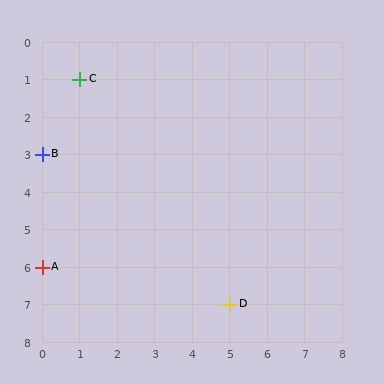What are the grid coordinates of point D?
Point D is at grid coordinates (5, 7).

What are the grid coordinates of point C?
Point C is at grid coordinates (1, 1).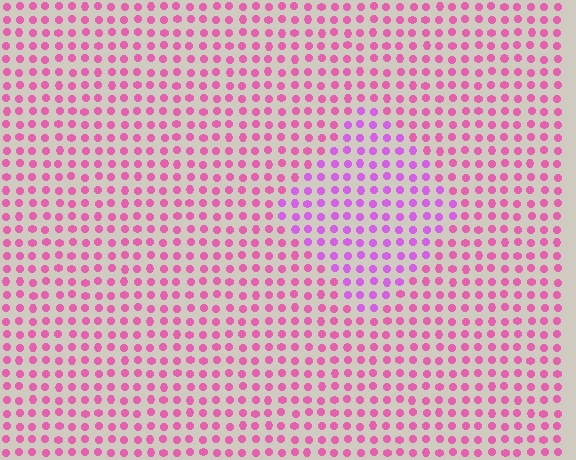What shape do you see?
I see a diamond.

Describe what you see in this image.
The image is filled with small pink elements in a uniform arrangement. A diamond-shaped region is visible where the elements are tinted to a slightly different hue, forming a subtle color boundary.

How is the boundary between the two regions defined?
The boundary is defined purely by a slight shift in hue (about 32 degrees). Spacing, size, and orientation are identical on both sides.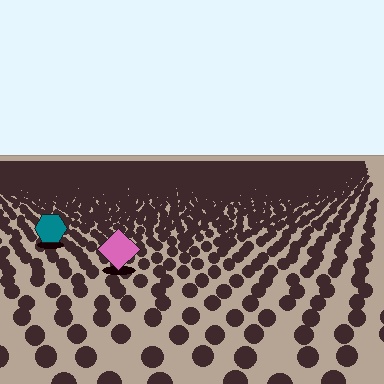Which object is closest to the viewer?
The pink diamond is closest. The texture marks near it are larger and more spread out.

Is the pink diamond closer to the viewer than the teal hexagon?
Yes. The pink diamond is closer — you can tell from the texture gradient: the ground texture is coarser near it.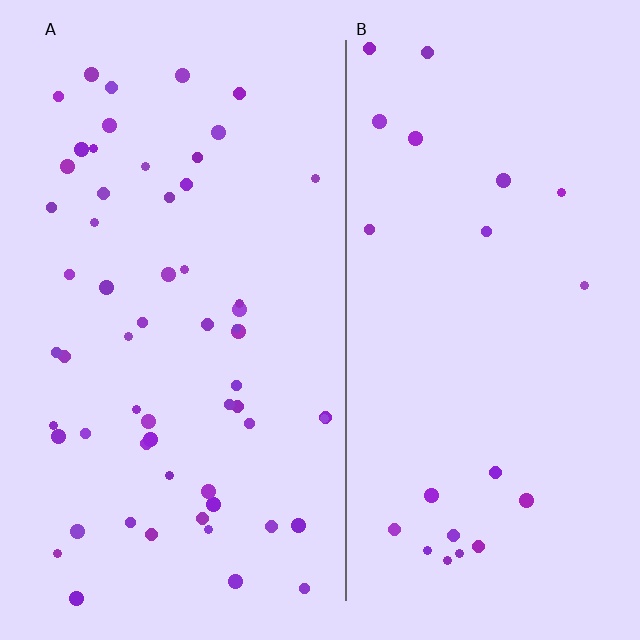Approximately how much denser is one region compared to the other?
Approximately 2.7× — region A over region B.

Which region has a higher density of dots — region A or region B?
A (the left).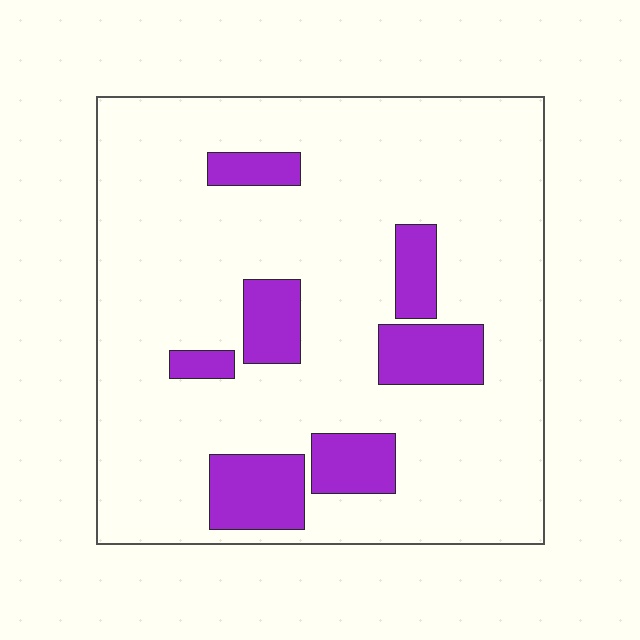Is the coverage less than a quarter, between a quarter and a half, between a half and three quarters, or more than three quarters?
Less than a quarter.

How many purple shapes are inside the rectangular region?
7.